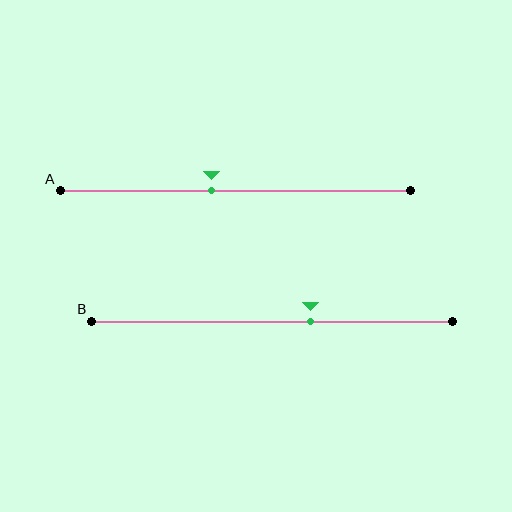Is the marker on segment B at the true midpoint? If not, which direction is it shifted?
No, the marker on segment B is shifted to the right by about 11% of the segment length.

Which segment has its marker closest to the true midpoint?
Segment A has its marker closest to the true midpoint.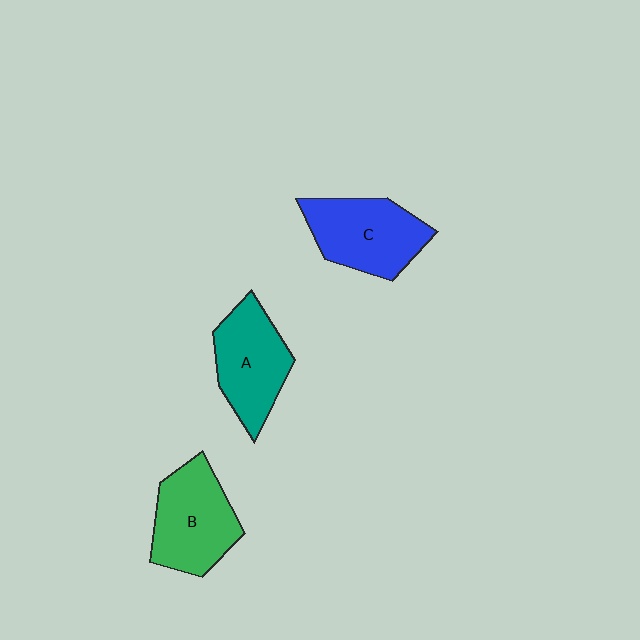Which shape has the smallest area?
Shape A (teal).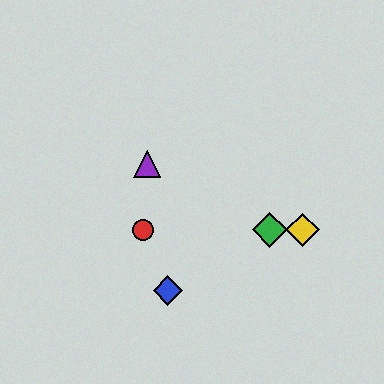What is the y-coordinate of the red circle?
The red circle is at y≈230.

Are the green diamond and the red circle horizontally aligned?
Yes, both are at y≈230.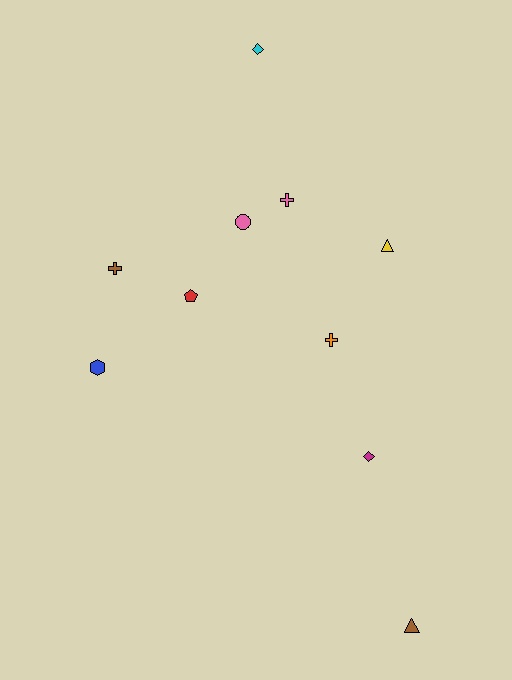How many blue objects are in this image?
There is 1 blue object.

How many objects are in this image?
There are 10 objects.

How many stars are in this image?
There are no stars.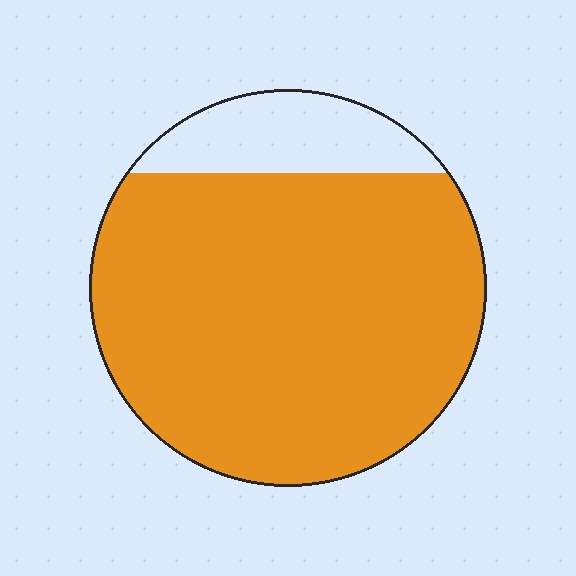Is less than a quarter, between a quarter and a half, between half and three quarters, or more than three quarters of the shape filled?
More than three quarters.